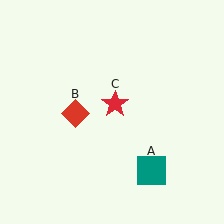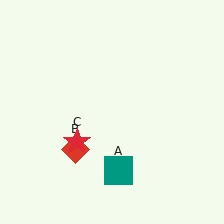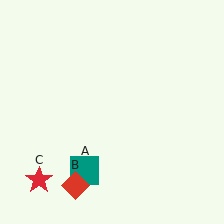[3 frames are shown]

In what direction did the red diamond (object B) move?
The red diamond (object B) moved down.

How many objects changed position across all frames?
3 objects changed position: teal square (object A), red diamond (object B), red star (object C).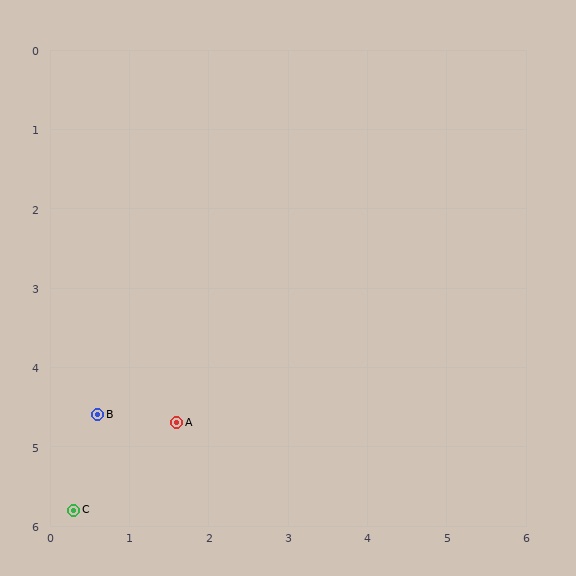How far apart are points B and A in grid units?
Points B and A are about 1.0 grid units apart.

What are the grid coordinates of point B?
Point B is at approximately (0.6, 4.6).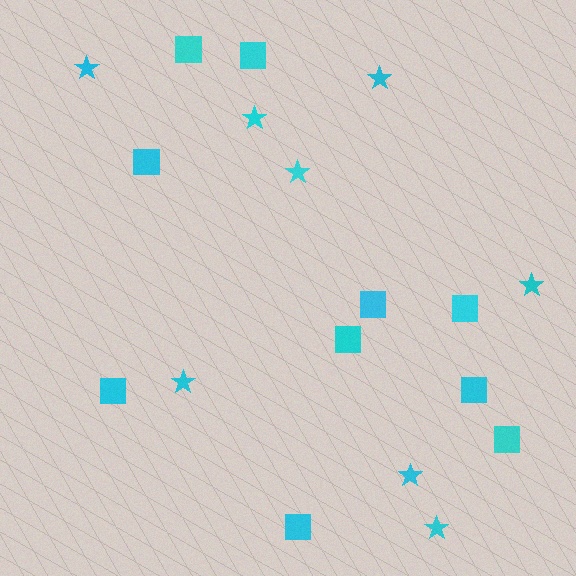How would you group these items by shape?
There are 2 groups: one group of squares (10) and one group of stars (8).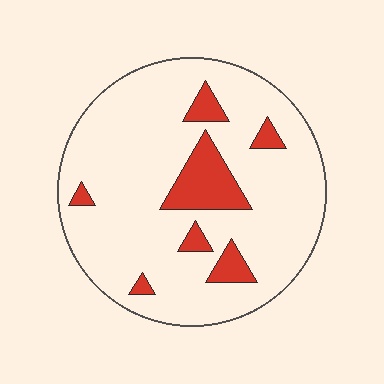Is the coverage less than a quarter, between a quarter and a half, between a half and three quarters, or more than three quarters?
Less than a quarter.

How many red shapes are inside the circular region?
7.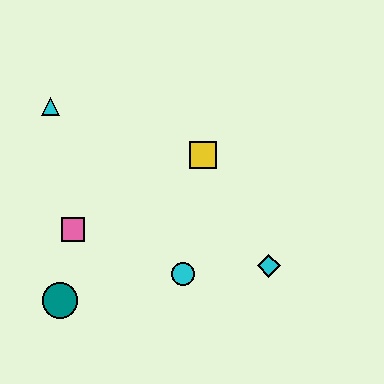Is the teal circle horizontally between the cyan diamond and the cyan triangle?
Yes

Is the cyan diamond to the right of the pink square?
Yes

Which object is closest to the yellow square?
The cyan circle is closest to the yellow square.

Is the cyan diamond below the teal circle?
No